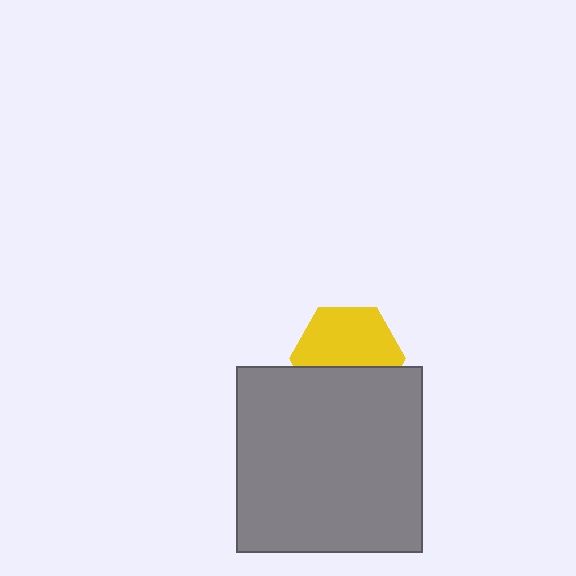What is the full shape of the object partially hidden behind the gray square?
The partially hidden object is a yellow hexagon.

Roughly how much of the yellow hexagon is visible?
About half of it is visible (roughly 59%).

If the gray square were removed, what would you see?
You would see the complete yellow hexagon.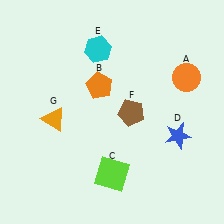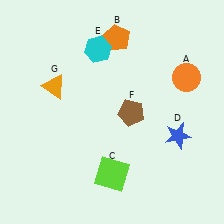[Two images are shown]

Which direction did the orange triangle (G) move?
The orange triangle (G) moved up.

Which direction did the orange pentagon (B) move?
The orange pentagon (B) moved up.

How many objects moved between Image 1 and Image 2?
2 objects moved between the two images.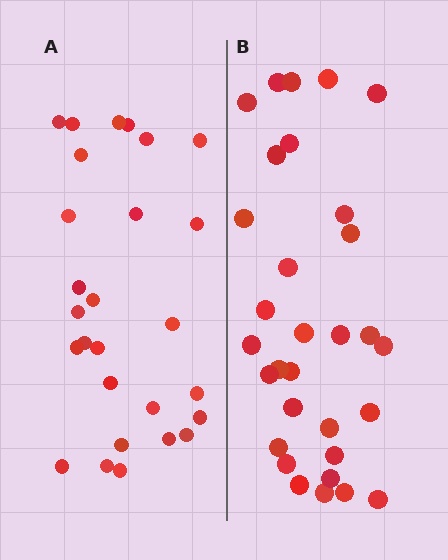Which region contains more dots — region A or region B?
Region B (the right region) has more dots.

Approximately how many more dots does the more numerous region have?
Region B has about 4 more dots than region A.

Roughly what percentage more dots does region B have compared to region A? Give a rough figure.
About 15% more.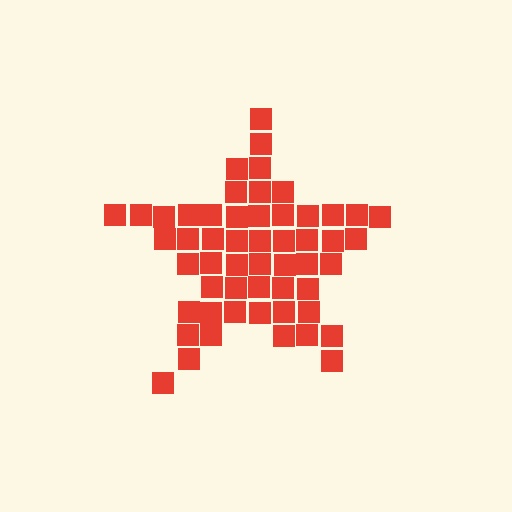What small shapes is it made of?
It is made of small squares.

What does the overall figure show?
The overall figure shows a star.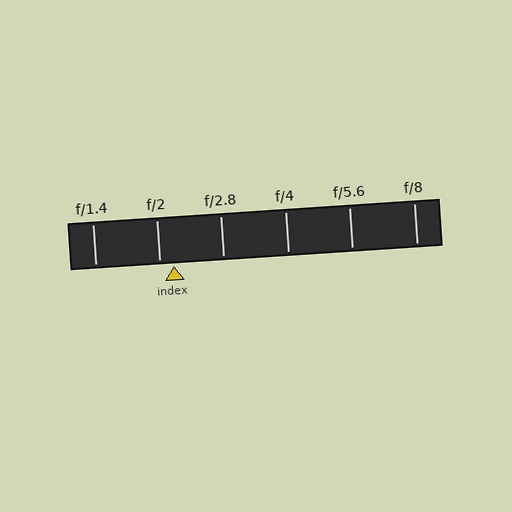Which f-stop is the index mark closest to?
The index mark is closest to f/2.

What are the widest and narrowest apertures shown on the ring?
The widest aperture shown is f/1.4 and the narrowest is f/8.